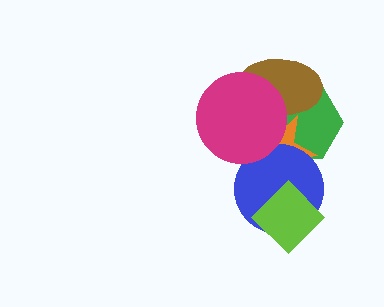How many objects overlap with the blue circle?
4 objects overlap with the blue circle.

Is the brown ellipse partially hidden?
Yes, it is partially covered by another shape.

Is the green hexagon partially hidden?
Yes, it is partially covered by another shape.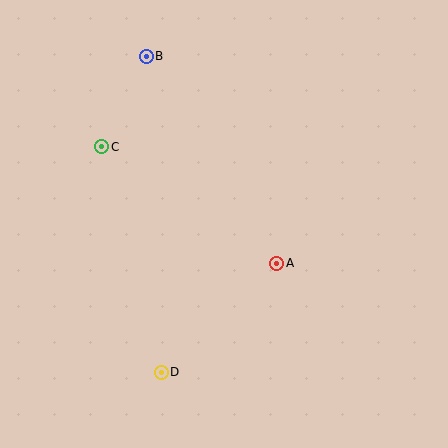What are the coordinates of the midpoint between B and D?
The midpoint between B and D is at (154, 214).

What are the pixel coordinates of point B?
Point B is at (146, 56).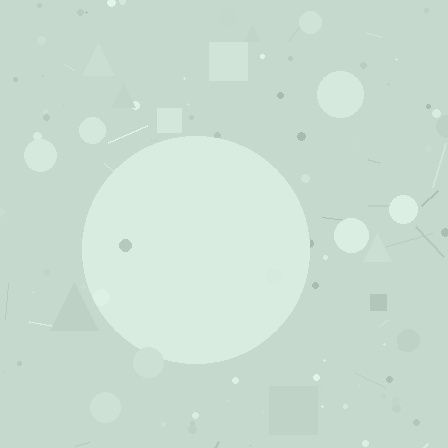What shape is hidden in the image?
A circle is hidden in the image.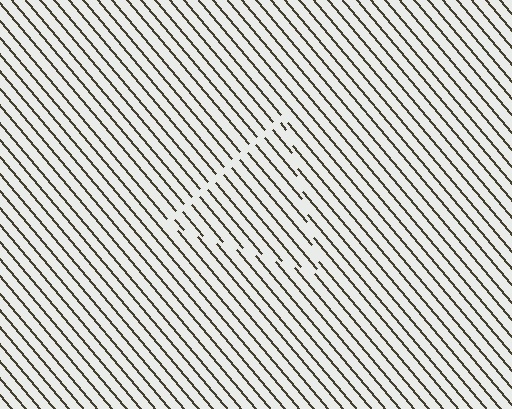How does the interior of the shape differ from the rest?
The interior of the shape contains the same grating, shifted by half a period — the contour is defined by the phase discontinuity where line-ends from the inner and outer gratings abut.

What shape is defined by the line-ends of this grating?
An illusory triangle. The interior of the shape contains the same grating, shifted by half a period — the contour is defined by the phase discontinuity where line-ends from the inner and outer gratings abut.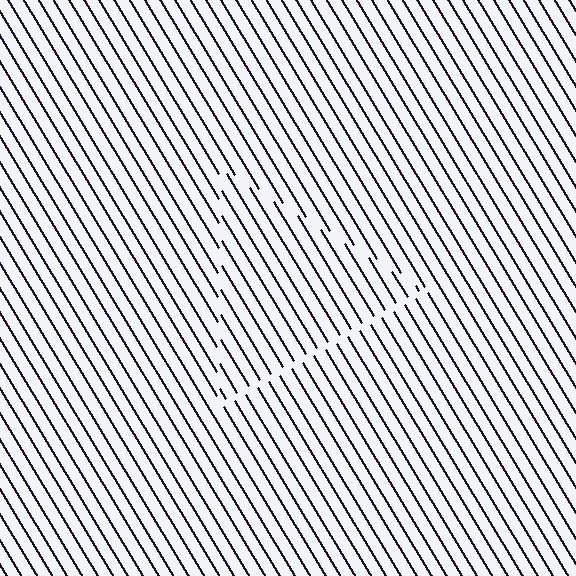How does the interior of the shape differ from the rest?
The interior of the shape contains the same grating, shifted by half a period — the contour is defined by the phase discontinuity where line-ends from the inner and outer gratings abut.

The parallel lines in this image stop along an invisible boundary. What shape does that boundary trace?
An illusory triangle. The interior of the shape contains the same grating, shifted by half a period — the contour is defined by the phase discontinuity where line-ends from the inner and outer gratings abut.